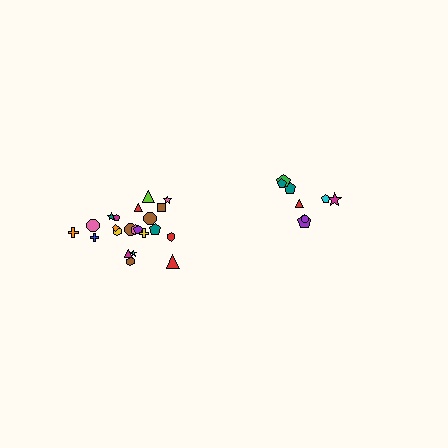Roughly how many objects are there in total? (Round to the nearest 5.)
Roughly 30 objects in total.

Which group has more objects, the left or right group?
The left group.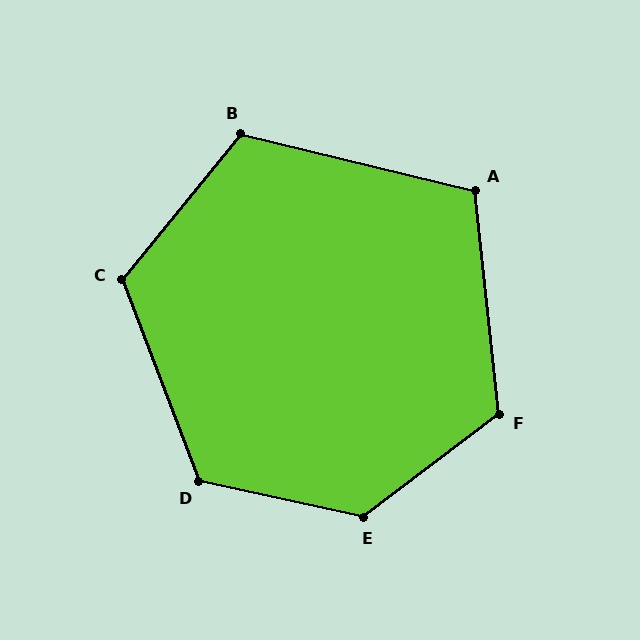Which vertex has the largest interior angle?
E, at approximately 130 degrees.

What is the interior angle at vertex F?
Approximately 121 degrees (obtuse).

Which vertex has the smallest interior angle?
A, at approximately 110 degrees.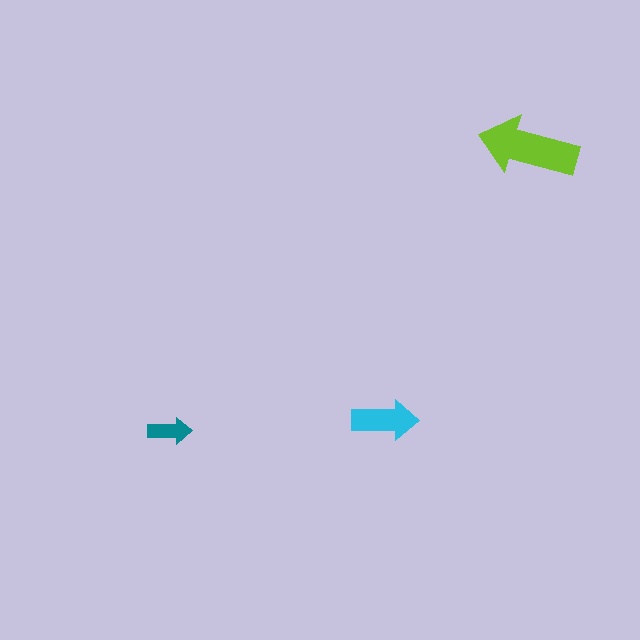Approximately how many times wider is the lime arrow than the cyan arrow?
About 1.5 times wider.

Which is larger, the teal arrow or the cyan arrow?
The cyan one.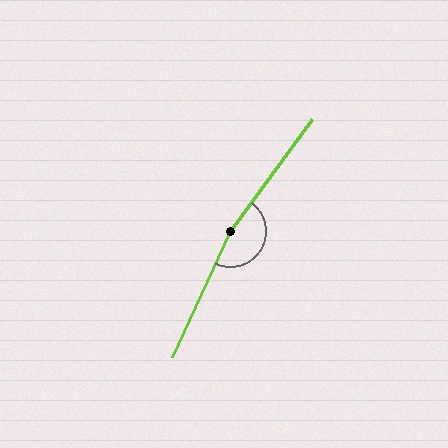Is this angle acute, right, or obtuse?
It is obtuse.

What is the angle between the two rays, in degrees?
Approximately 168 degrees.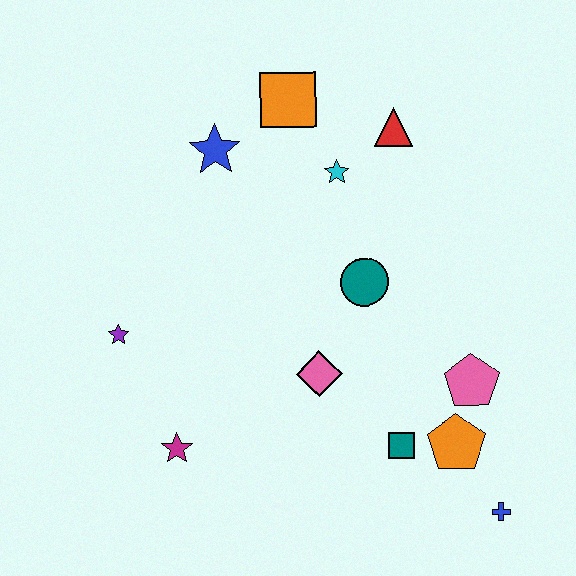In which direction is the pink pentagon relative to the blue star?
The pink pentagon is to the right of the blue star.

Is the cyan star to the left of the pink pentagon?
Yes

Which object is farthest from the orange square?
The blue cross is farthest from the orange square.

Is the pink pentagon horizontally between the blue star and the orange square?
No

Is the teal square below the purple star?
Yes